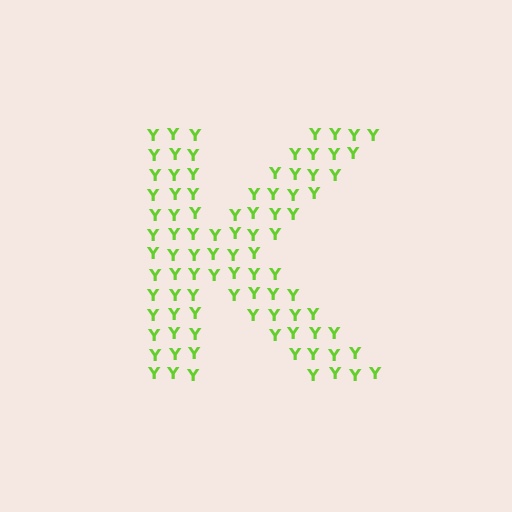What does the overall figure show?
The overall figure shows the letter K.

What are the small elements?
The small elements are letter Y's.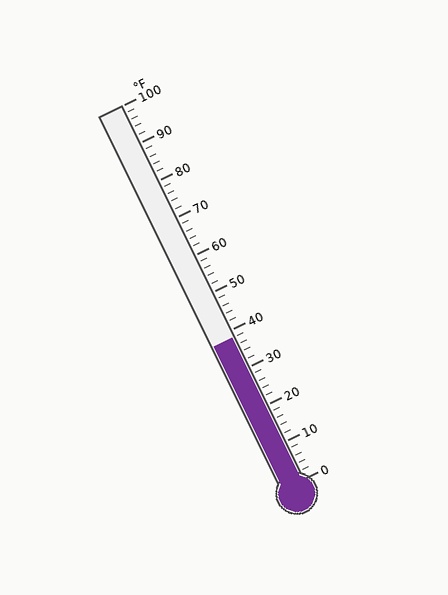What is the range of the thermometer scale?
The thermometer scale ranges from 0°F to 100°F.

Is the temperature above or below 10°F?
The temperature is above 10°F.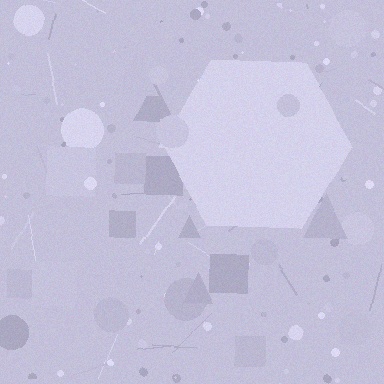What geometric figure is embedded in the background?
A hexagon is embedded in the background.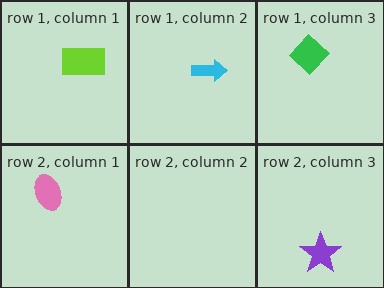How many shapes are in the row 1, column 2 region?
1.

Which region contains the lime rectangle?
The row 1, column 1 region.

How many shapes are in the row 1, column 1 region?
1.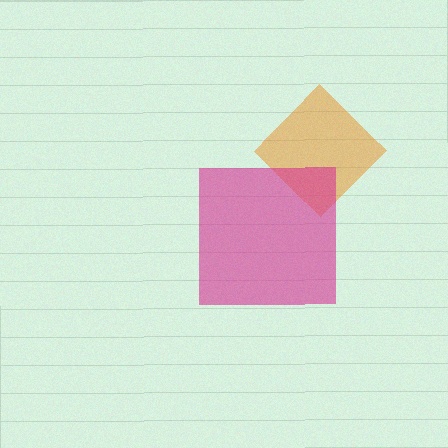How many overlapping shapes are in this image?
There are 2 overlapping shapes in the image.